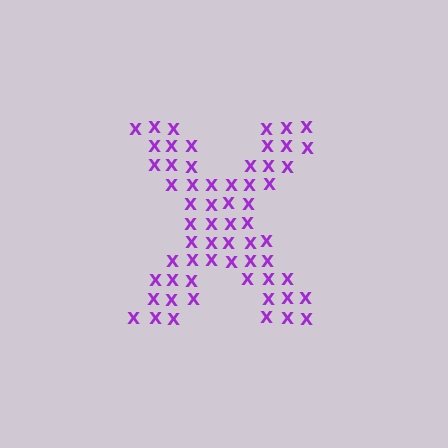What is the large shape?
The large shape is the letter X.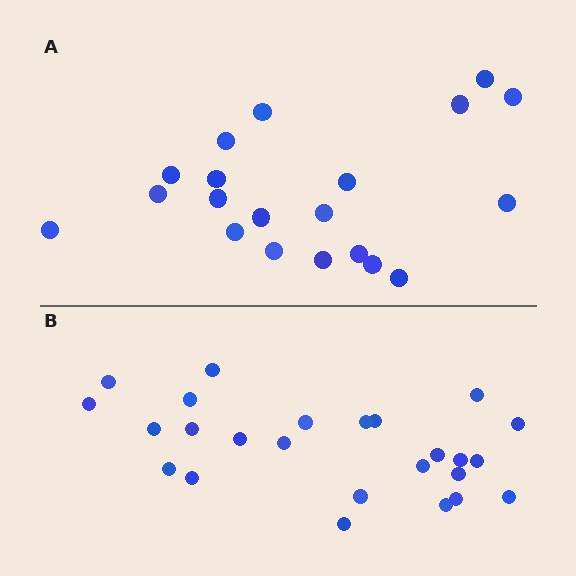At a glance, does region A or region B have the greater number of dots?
Region B (the bottom region) has more dots.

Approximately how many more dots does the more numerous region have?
Region B has about 5 more dots than region A.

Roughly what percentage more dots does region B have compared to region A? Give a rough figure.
About 25% more.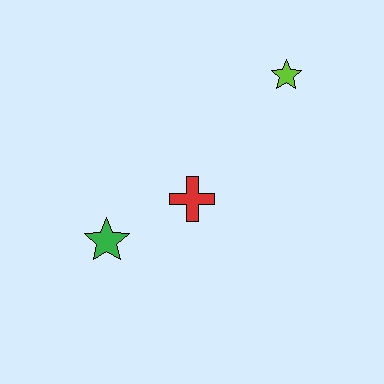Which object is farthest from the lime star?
The green star is farthest from the lime star.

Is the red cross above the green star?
Yes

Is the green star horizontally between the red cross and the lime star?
No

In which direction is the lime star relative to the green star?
The lime star is to the right of the green star.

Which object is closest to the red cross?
The green star is closest to the red cross.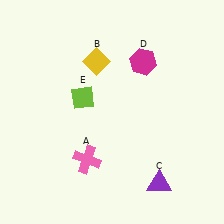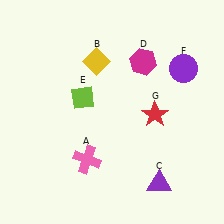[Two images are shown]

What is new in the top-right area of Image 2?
A purple circle (F) was added in the top-right area of Image 2.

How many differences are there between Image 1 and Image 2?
There are 2 differences between the two images.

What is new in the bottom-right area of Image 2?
A red star (G) was added in the bottom-right area of Image 2.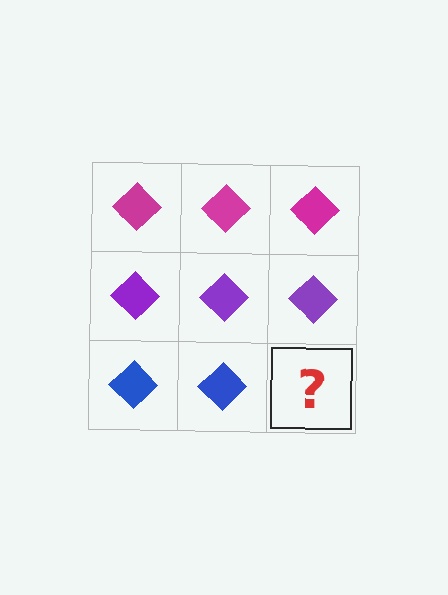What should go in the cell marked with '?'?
The missing cell should contain a blue diamond.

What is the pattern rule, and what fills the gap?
The rule is that each row has a consistent color. The gap should be filled with a blue diamond.